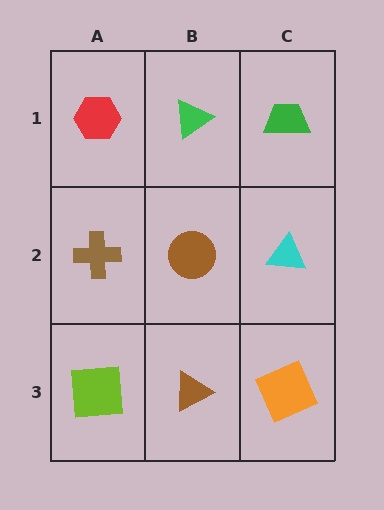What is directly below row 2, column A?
A lime square.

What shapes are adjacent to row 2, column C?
A green trapezoid (row 1, column C), an orange square (row 3, column C), a brown circle (row 2, column B).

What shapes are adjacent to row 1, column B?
A brown circle (row 2, column B), a red hexagon (row 1, column A), a green trapezoid (row 1, column C).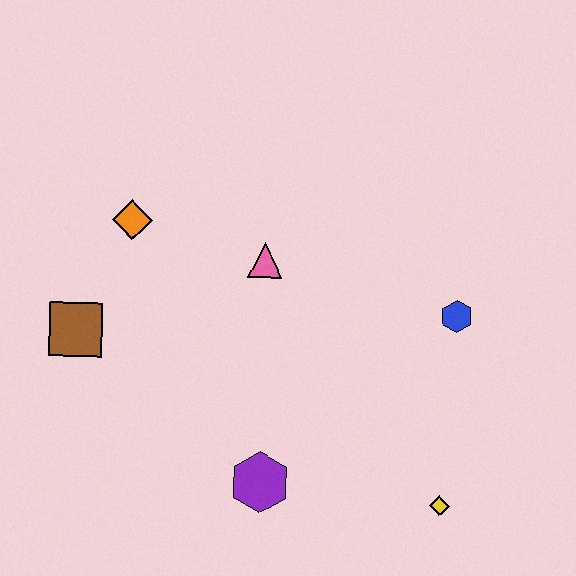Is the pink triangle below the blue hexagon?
No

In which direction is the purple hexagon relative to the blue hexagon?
The purple hexagon is to the left of the blue hexagon.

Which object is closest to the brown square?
The orange diamond is closest to the brown square.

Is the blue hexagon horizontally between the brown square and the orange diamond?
No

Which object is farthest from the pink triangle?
The yellow diamond is farthest from the pink triangle.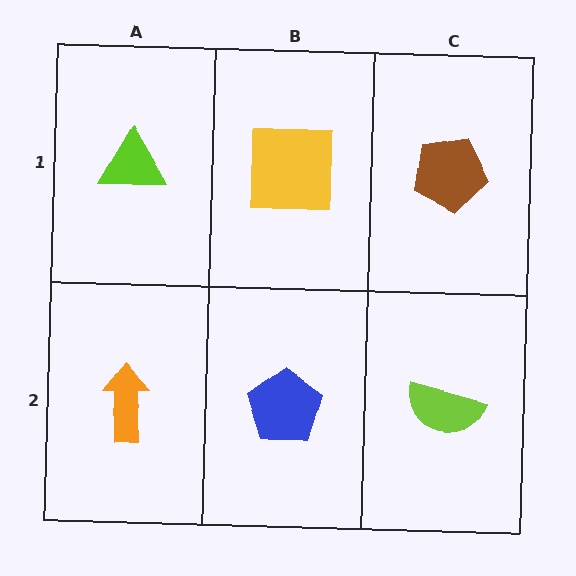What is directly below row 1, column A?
An orange arrow.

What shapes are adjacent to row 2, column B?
A yellow square (row 1, column B), an orange arrow (row 2, column A), a lime semicircle (row 2, column C).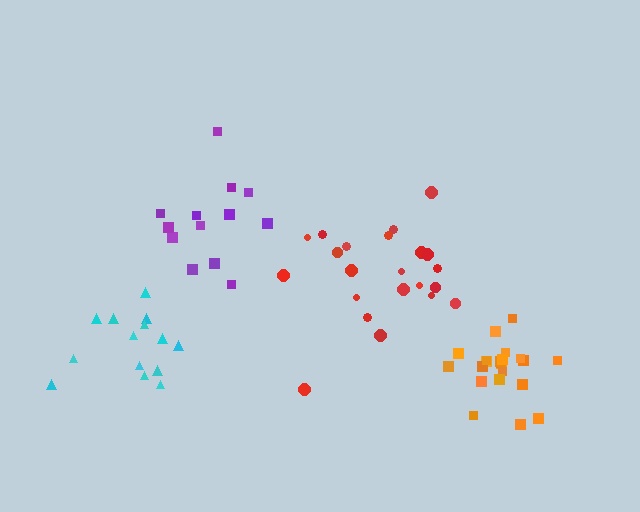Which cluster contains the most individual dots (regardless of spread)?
Red (22).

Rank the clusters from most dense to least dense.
orange, red, purple, cyan.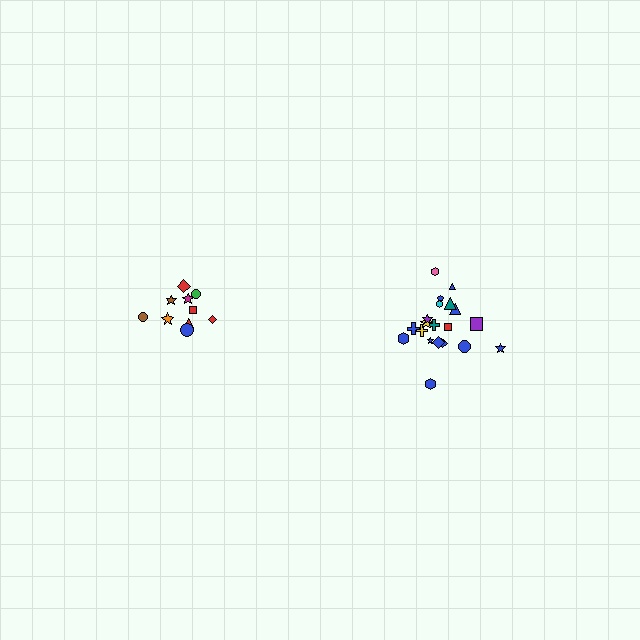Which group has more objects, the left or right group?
The right group.